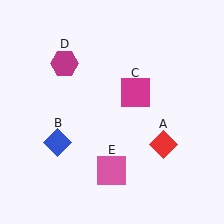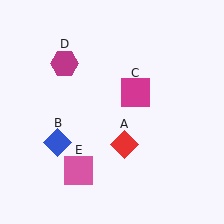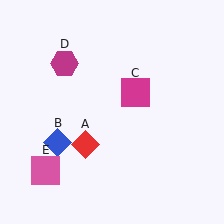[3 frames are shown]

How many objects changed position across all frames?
2 objects changed position: red diamond (object A), pink square (object E).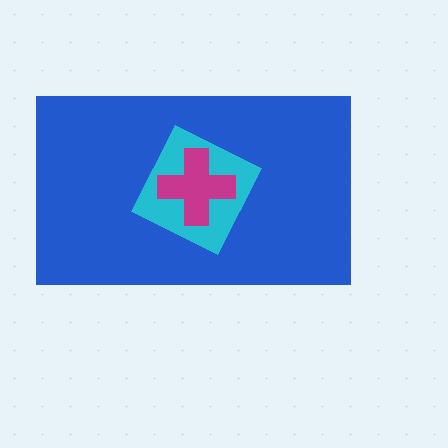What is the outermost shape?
The blue rectangle.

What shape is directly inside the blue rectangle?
The cyan square.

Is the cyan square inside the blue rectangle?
Yes.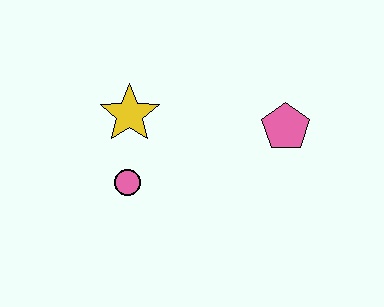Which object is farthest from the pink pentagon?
The pink circle is farthest from the pink pentagon.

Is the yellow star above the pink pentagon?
Yes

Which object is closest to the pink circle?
The yellow star is closest to the pink circle.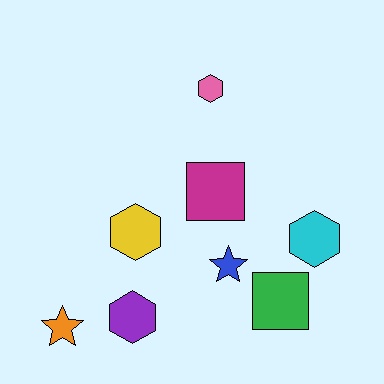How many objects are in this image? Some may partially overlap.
There are 8 objects.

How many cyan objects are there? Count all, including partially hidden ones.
There is 1 cyan object.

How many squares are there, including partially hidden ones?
There are 2 squares.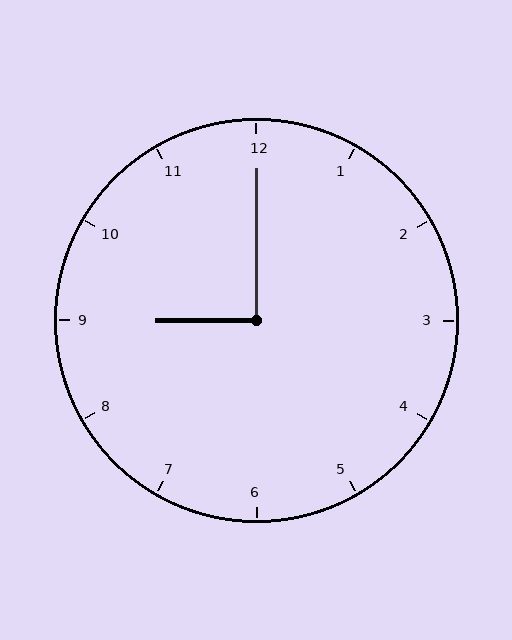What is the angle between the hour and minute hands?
Approximately 90 degrees.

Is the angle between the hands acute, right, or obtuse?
It is right.